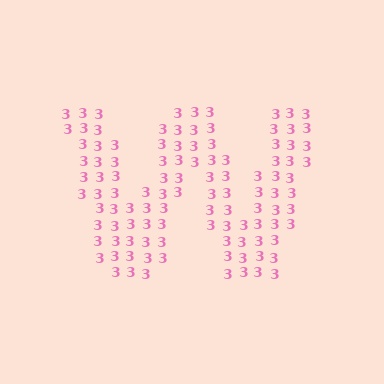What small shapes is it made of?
It is made of small digit 3's.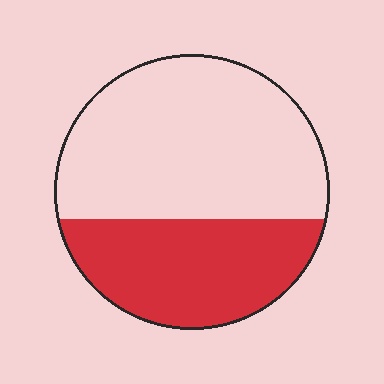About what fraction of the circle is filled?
About three eighths (3/8).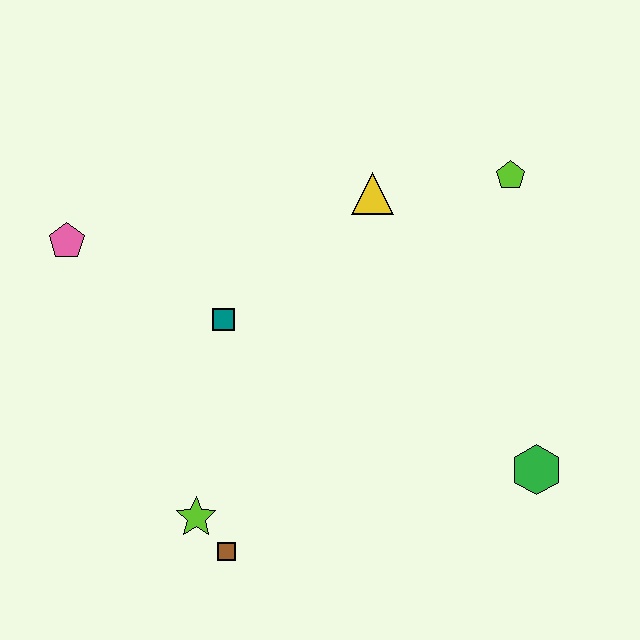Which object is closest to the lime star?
The brown square is closest to the lime star.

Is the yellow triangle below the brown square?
No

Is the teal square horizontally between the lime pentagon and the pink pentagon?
Yes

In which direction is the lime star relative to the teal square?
The lime star is below the teal square.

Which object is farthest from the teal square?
The green hexagon is farthest from the teal square.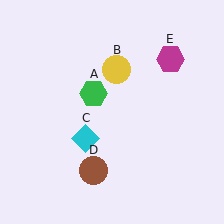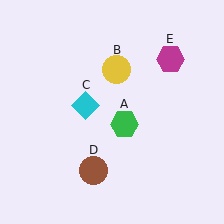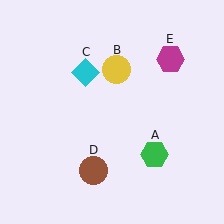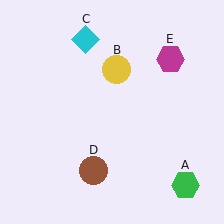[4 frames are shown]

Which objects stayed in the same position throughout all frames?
Yellow circle (object B) and brown circle (object D) and magenta hexagon (object E) remained stationary.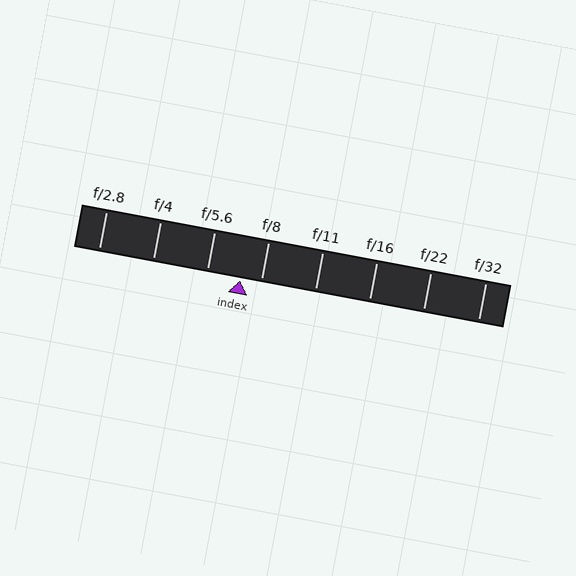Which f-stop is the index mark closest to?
The index mark is closest to f/8.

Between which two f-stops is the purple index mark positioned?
The index mark is between f/5.6 and f/8.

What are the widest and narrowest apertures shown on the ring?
The widest aperture shown is f/2.8 and the narrowest is f/32.